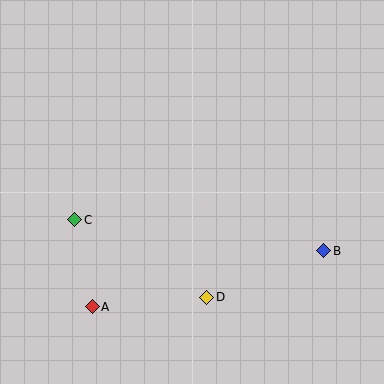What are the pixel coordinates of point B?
Point B is at (324, 251).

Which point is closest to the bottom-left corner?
Point A is closest to the bottom-left corner.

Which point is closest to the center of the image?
Point D at (207, 297) is closest to the center.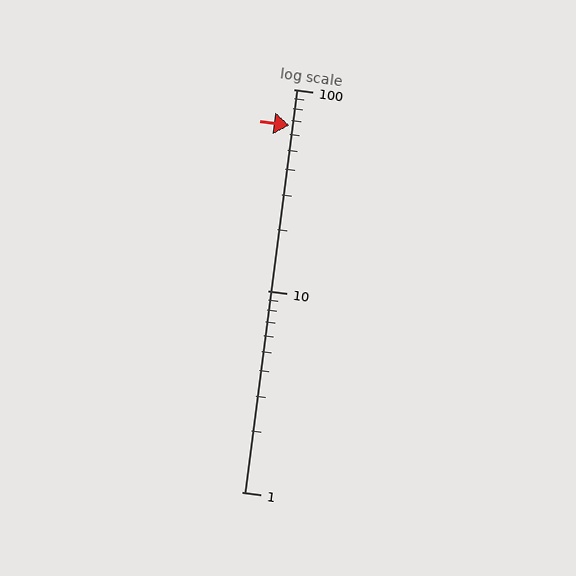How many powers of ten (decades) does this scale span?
The scale spans 2 decades, from 1 to 100.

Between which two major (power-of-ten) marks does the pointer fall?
The pointer is between 10 and 100.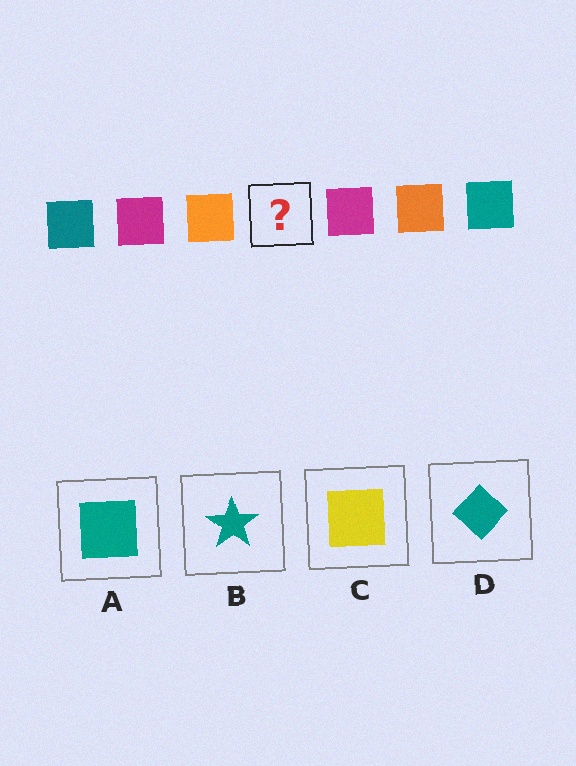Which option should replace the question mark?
Option A.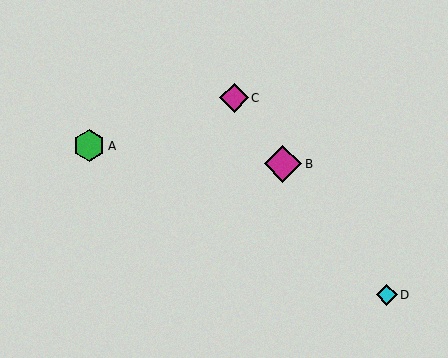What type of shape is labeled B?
Shape B is a magenta diamond.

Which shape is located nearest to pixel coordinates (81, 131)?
The green hexagon (labeled A) at (89, 146) is nearest to that location.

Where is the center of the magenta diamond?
The center of the magenta diamond is at (234, 98).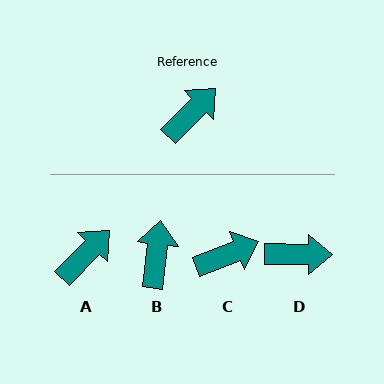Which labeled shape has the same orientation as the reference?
A.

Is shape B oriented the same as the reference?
No, it is off by about 37 degrees.